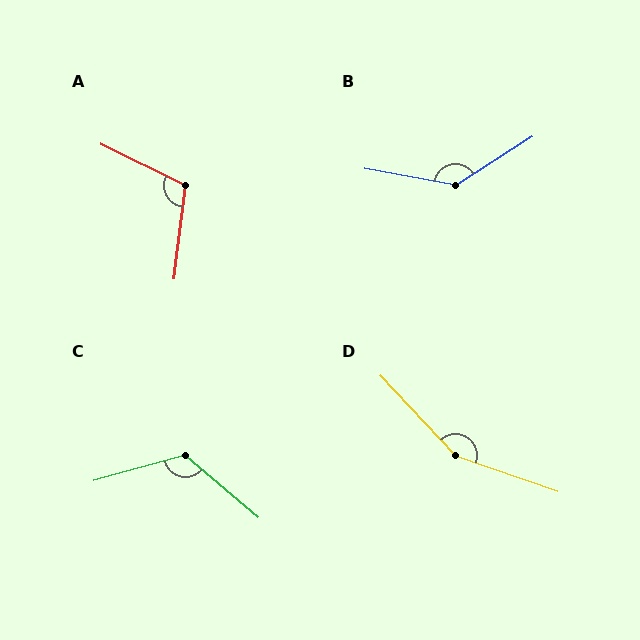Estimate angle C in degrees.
Approximately 124 degrees.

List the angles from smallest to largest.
A (109°), C (124°), B (137°), D (152°).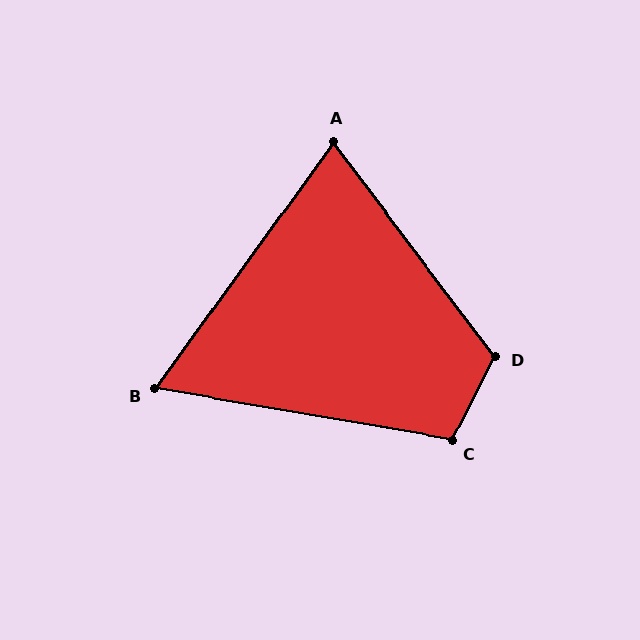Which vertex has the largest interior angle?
D, at approximately 116 degrees.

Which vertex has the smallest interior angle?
B, at approximately 64 degrees.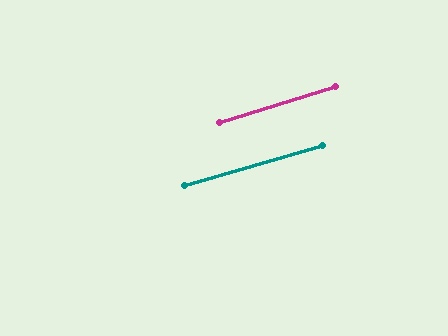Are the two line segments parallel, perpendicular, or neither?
Parallel — their directions differ by only 1.5°.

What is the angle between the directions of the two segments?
Approximately 2 degrees.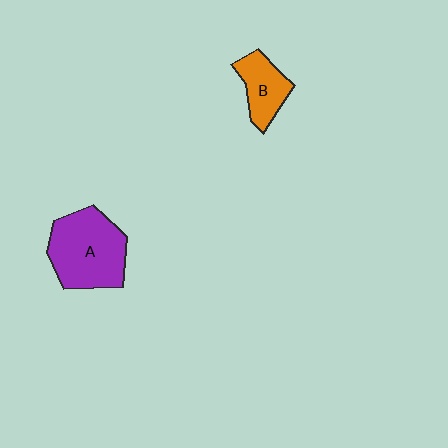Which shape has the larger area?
Shape A (purple).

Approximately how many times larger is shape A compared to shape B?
Approximately 1.9 times.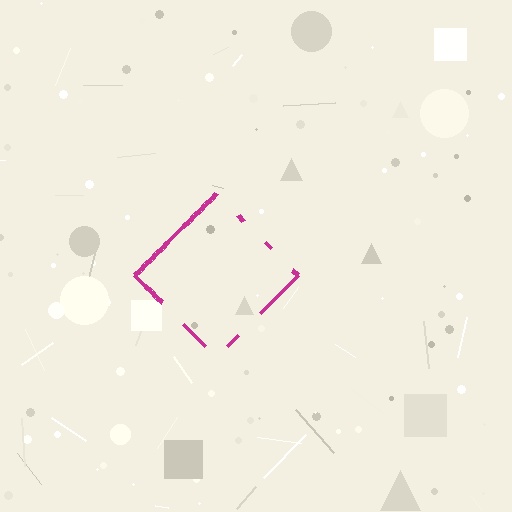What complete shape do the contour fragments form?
The contour fragments form a diamond.